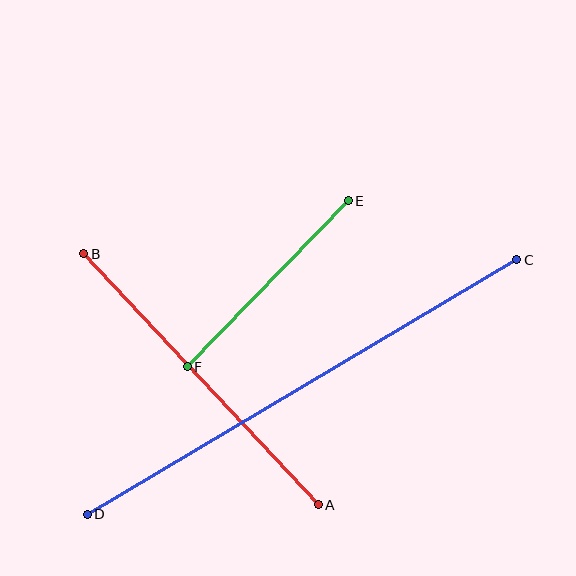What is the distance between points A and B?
The distance is approximately 343 pixels.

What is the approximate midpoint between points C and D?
The midpoint is at approximately (302, 387) pixels.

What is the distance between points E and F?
The distance is approximately 231 pixels.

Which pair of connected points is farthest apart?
Points C and D are farthest apart.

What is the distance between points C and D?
The distance is approximately 499 pixels.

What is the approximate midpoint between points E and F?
The midpoint is at approximately (268, 284) pixels.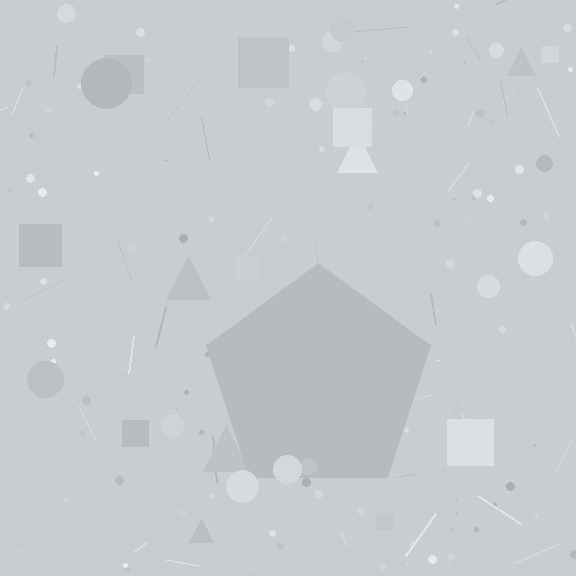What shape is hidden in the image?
A pentagon is hidden in the image.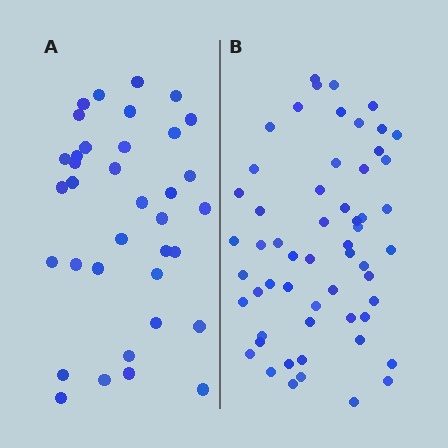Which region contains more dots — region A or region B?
Region B (the right region) has more dots.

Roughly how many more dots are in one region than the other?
Region B has approximately 20 more dots than region A.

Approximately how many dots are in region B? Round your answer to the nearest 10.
About 60 dots. (The exact count is 57, which rounds to 60.)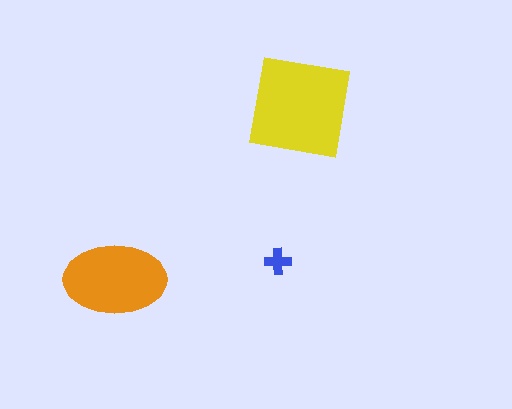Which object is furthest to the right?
The yellow square is rightmost.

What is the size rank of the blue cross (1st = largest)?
3rd.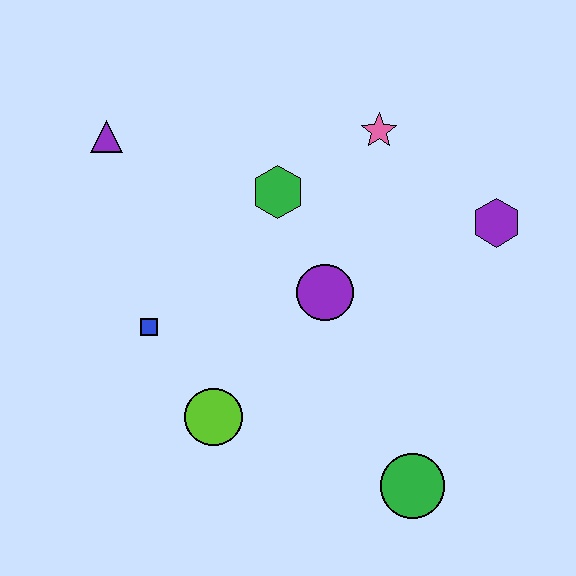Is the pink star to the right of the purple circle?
Yes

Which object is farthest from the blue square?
The purple hexagon is farthest from the blue square.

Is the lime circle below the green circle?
No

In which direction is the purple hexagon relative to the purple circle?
The purple hexagon is to the right of the purple circle.